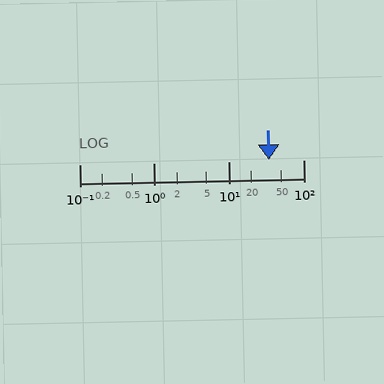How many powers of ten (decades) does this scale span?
The scale spans 3 decades, from 0.1 to 100.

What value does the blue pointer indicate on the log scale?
The pointer indicates approximately 34.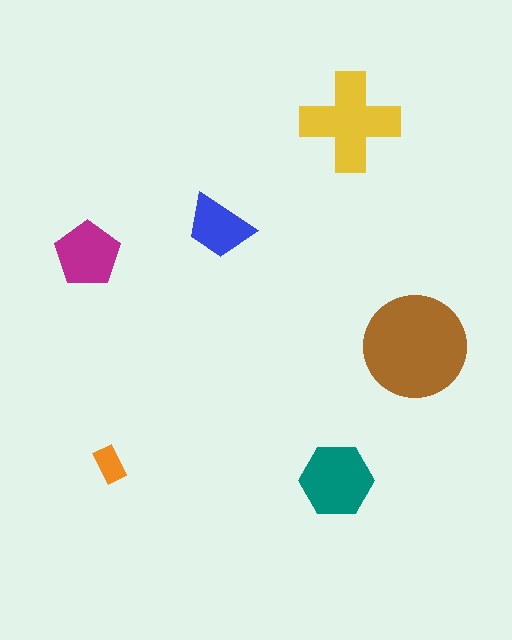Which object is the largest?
The brown circle.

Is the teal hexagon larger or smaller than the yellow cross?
Smaller.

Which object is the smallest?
The orange rectangle.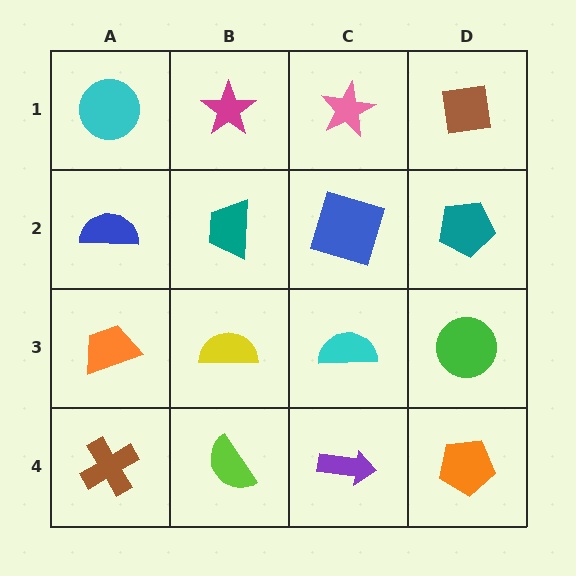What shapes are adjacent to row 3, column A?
A blue semicircle (row 2, column A), a brown cross (row 4, column A), a yellow semicircle (row 3, column B).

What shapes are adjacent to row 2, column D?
A brown square (row 1, column D), a green circle (row 3, column D), a blue square (row 2, column C).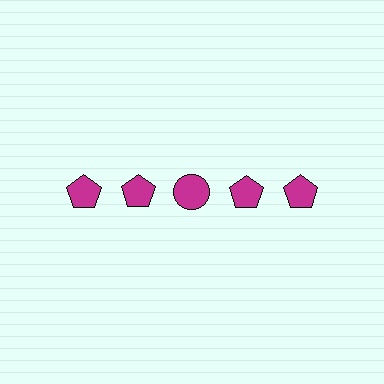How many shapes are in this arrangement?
There are 5 shapes arranged in a grid pattern.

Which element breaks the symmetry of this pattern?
The magenta circle in the top row, center column breaks the symmetry. All other shapes are magenta pentagons.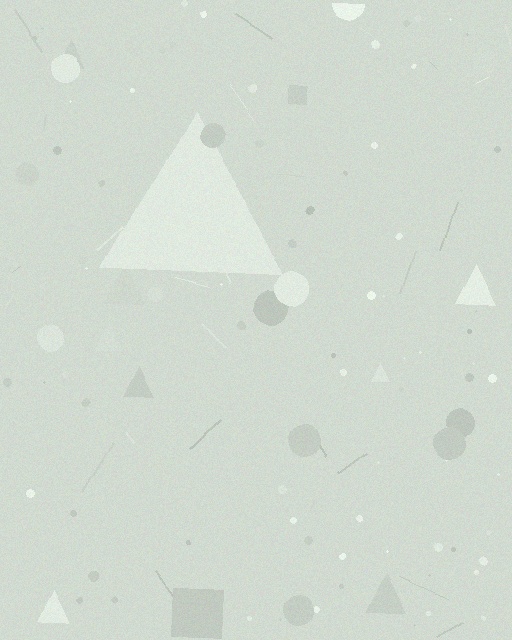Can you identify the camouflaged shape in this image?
The camouflaged shape is a triangle.